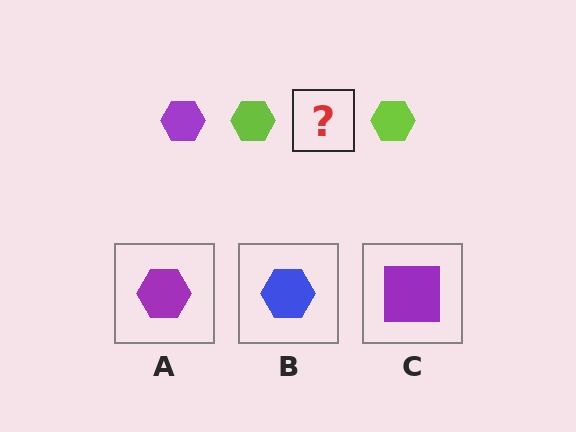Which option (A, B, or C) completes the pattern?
A.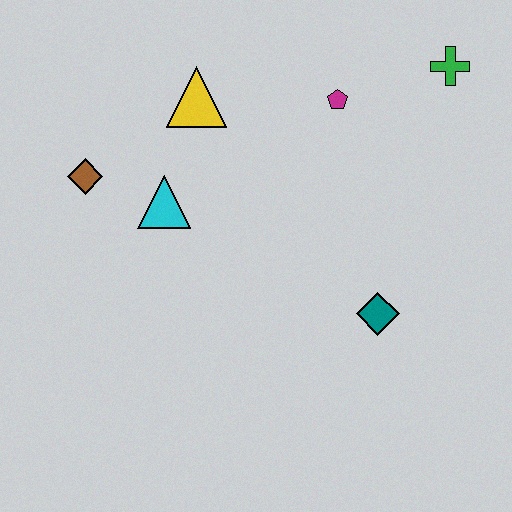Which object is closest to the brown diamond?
The cyan triangle is closest to the brown diamond.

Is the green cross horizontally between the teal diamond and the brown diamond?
No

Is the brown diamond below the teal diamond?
No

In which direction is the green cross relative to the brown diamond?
The green cross is to the right of the brown diamond.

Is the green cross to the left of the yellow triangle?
No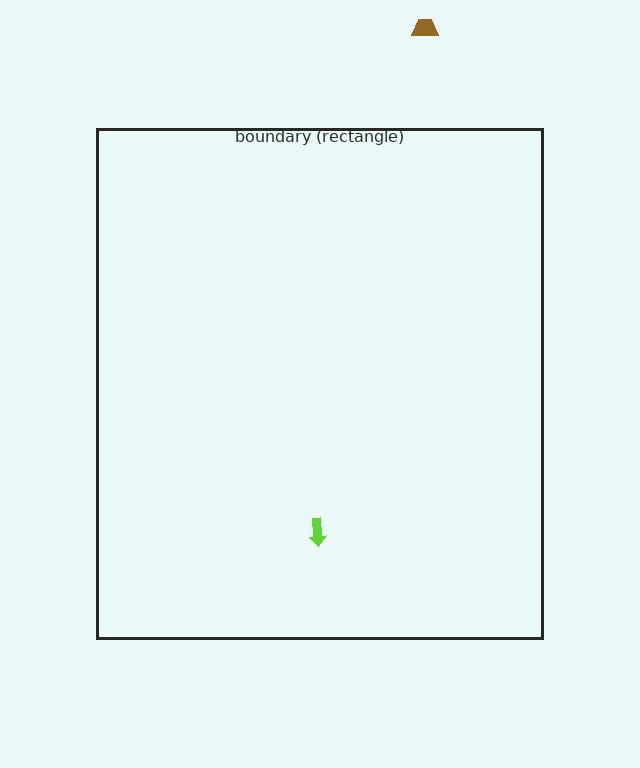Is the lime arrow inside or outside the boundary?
Inside.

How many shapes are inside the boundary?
1 inside, 1 outside.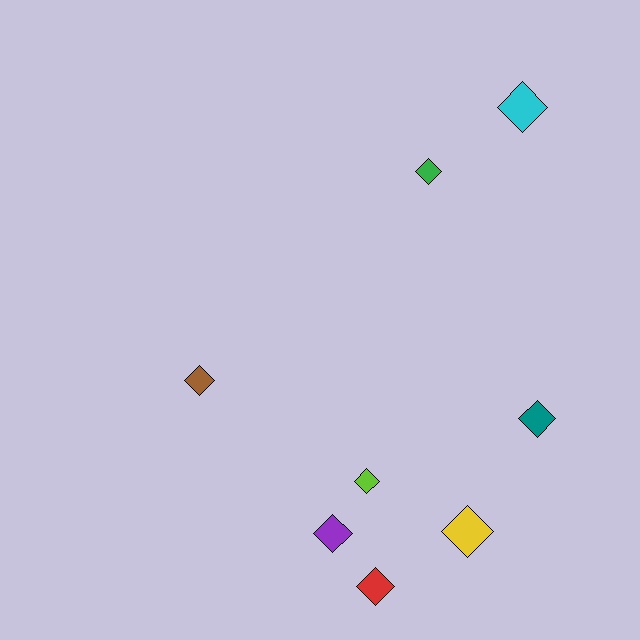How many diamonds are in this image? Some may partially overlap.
There are 8 diamonds.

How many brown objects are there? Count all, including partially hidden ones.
There is 1 brown object.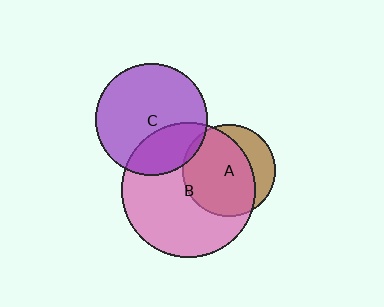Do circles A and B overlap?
Yes.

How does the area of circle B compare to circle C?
Approximately 1.4 times.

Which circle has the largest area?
Circle B (pink).